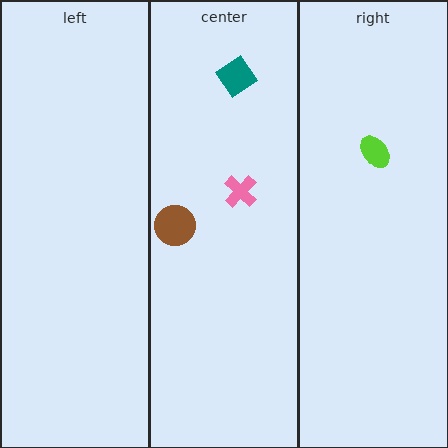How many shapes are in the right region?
1.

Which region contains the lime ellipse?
The right region.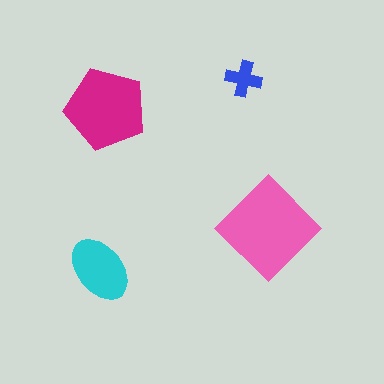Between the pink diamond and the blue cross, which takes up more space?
The pink diamond.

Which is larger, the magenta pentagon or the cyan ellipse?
The magenta pentagon.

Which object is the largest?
The pink diamond.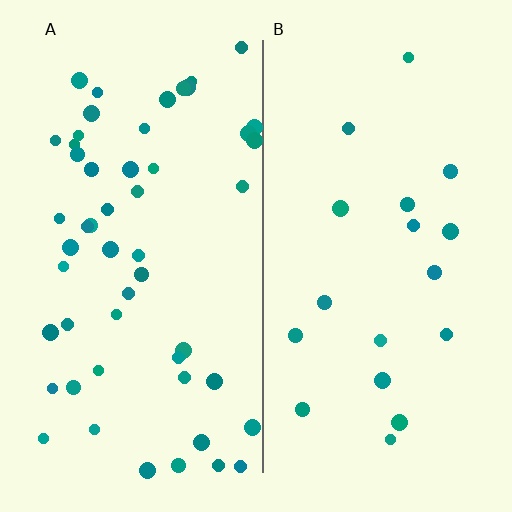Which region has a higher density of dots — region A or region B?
A (the left).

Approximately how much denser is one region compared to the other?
Approximately 2.9× — region A over region B.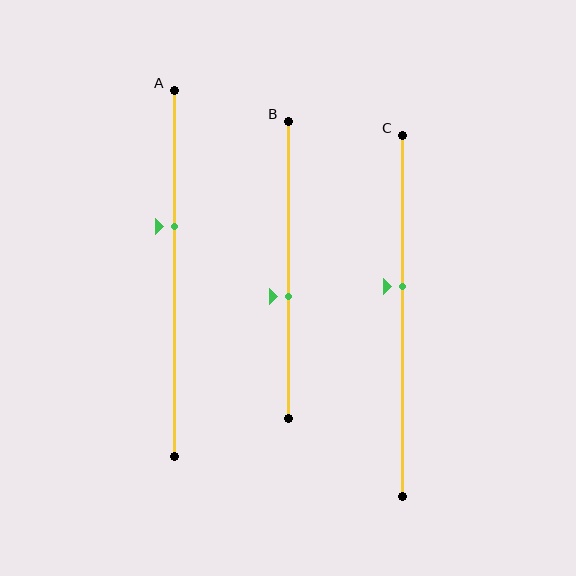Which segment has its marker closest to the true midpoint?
Segment C has its marker closest to the true midpoint.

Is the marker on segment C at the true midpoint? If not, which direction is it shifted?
No, the marker on segment C is shifted upward by about 8% of the segment length.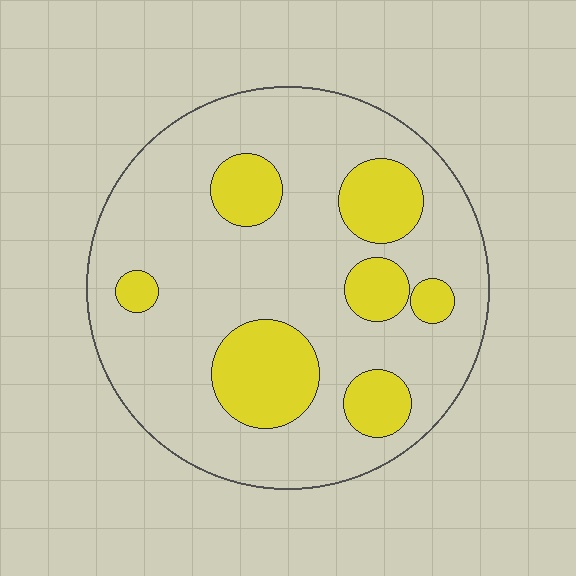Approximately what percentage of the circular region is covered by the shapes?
Approximately 25%.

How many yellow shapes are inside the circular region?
7.